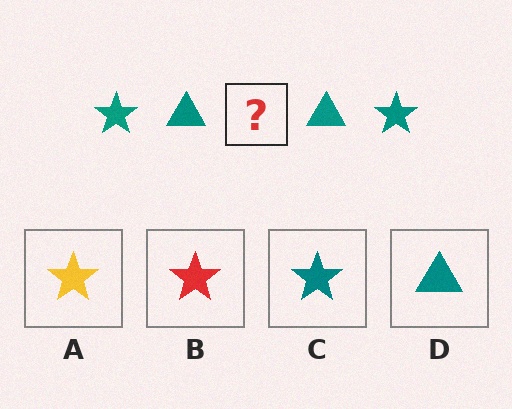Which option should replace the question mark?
Option C.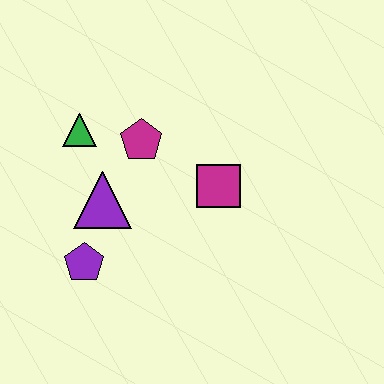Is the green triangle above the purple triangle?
Yes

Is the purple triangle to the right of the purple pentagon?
Yes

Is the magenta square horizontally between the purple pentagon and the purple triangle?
No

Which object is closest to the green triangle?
The magenta pentagon is closest to the green triangle.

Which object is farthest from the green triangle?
The magenta square is farthest from the green triangle.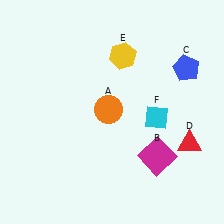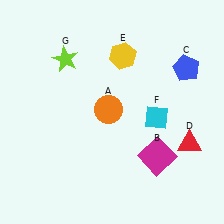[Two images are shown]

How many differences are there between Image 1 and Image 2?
There is 1 difference between the two images.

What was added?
A lime star (G) was added in Image 2.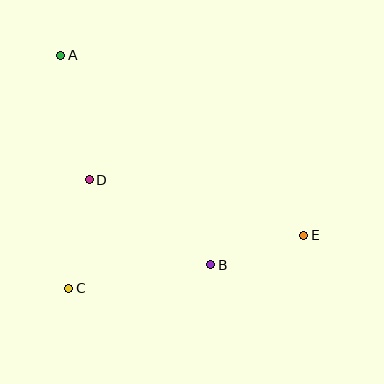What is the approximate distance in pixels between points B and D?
The distance between B and D is approximately 148 pixels.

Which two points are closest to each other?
Points B and E are closest to each other.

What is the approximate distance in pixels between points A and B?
The distance between A and B is approximately 258 pixels.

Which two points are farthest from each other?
Points A and E are farthest from each other.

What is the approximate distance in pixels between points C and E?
The distance between C and E is approximately 241 pixels.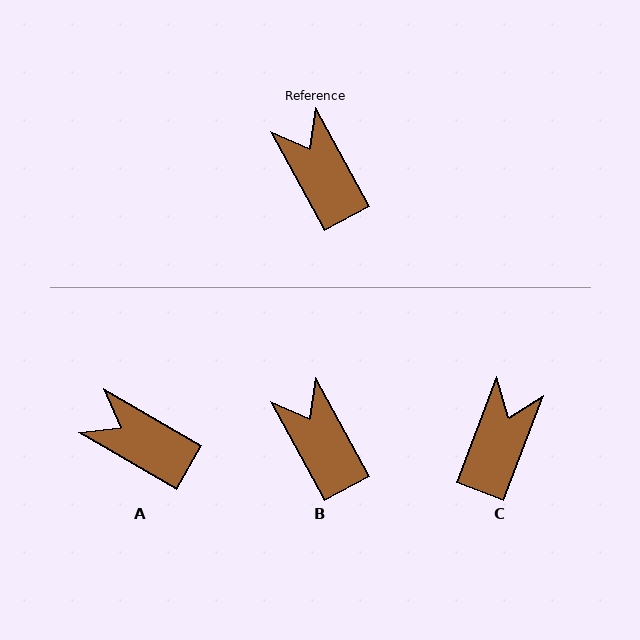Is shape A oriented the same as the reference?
No, it is off by about 31 degrees.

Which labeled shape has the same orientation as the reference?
B.